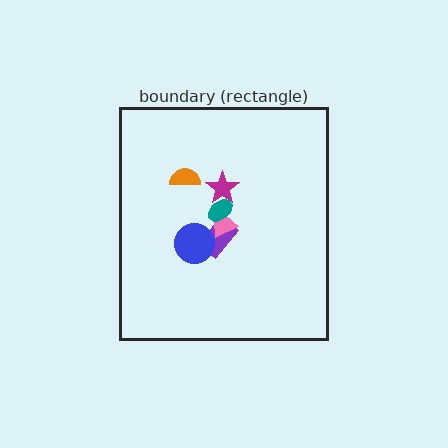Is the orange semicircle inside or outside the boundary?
Inside.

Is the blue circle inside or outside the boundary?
Inside.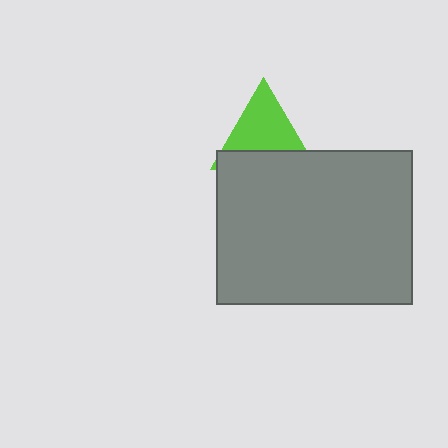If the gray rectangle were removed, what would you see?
You would see the complete lime triangle.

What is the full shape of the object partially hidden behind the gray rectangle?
The partially hidden object is a lime triangle.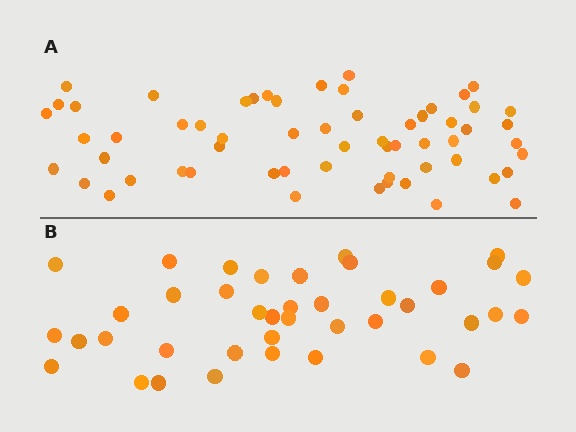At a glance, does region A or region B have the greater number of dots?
Region A (the top region) has more dots.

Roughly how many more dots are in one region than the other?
Region A has approximately 20 more dots than region B.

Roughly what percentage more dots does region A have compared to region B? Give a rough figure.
About 50% more.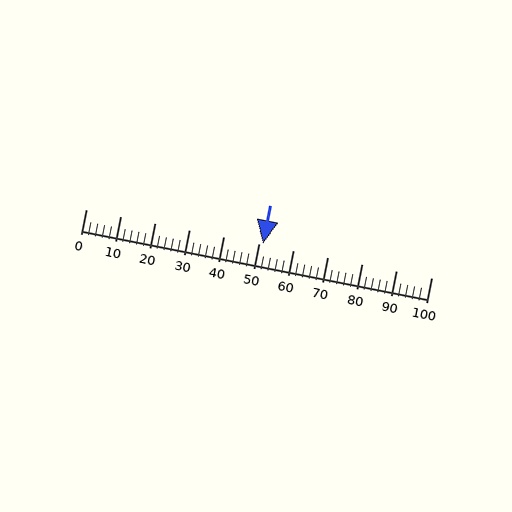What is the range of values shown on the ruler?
The ruler shows values from 0 to 100.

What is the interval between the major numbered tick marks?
The major tick marks are spaced 10 units apart.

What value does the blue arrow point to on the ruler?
The blue arrow points to approximately 51.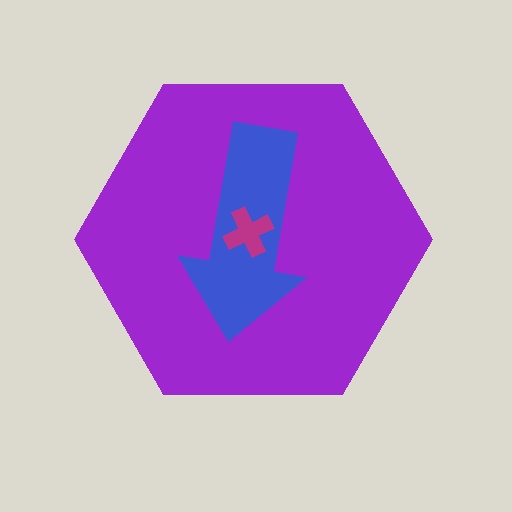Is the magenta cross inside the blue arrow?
Yes.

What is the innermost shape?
The magenta cross.